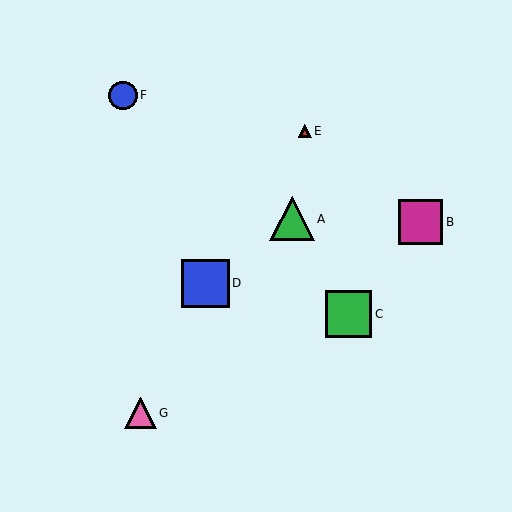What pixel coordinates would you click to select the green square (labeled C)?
Click at (349, 314) to select the green square C.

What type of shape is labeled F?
Shape F is a blue circle.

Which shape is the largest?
The blue square (labeled D) is the largest.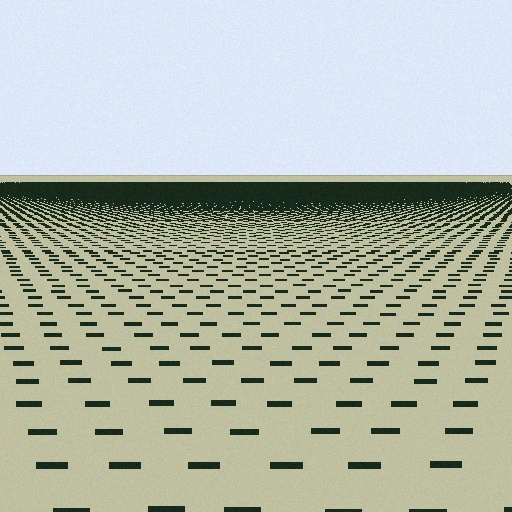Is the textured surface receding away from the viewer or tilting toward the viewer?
The surface is receding away from the viewer. Texture elements get smaller and denser toward the top.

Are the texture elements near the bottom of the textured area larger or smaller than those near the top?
Larger. Near the bottom, elements are closer to the viewer and appear at a bigger on-screen size.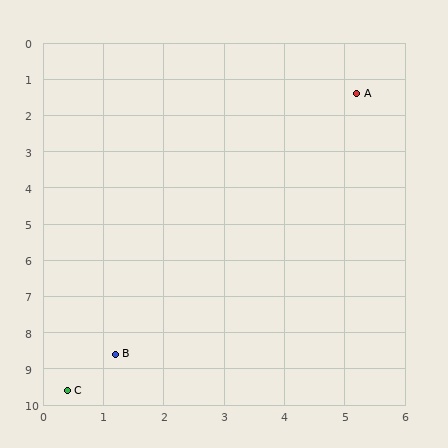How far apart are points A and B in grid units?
Points A and B are about 8.2 grid units apart.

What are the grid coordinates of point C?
Point C is at approximately (0.4, 9.6).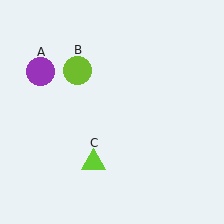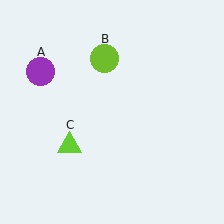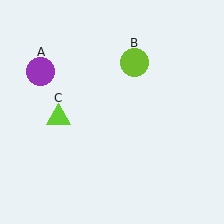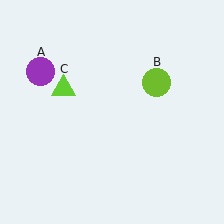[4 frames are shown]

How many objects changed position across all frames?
2 objects changed position: lime circle (object B), lime triangle (object C).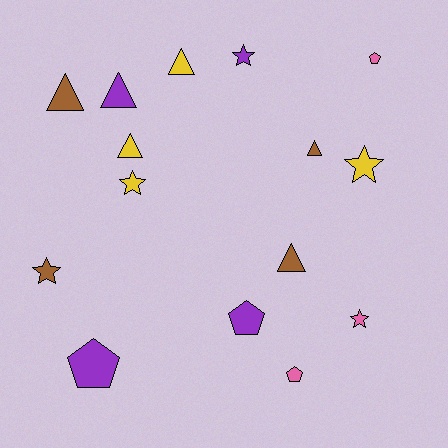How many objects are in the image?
There are 15 objects.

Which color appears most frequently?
Yellow, with 4 objects.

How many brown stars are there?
There is 1 brown star.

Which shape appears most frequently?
Triangle, with 6 objects.